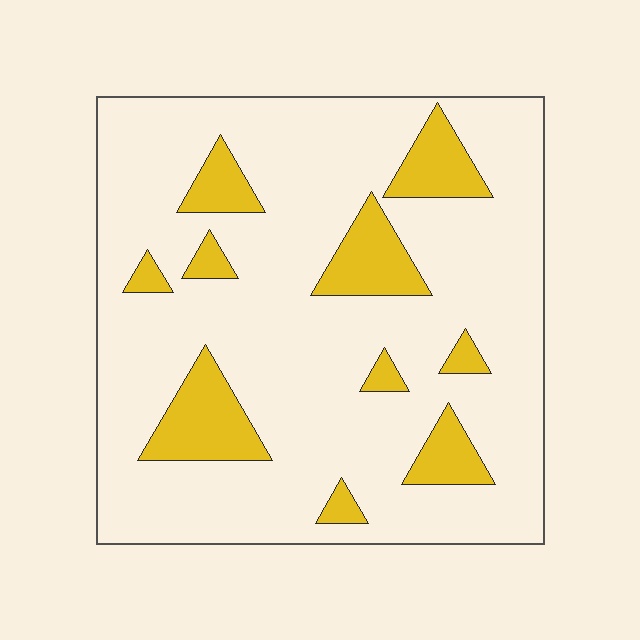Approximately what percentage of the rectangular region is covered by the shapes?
Approximately 15%.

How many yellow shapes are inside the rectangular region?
10.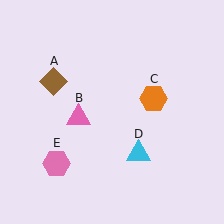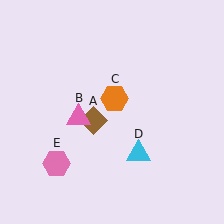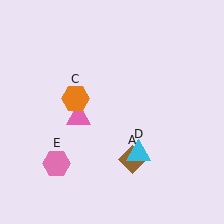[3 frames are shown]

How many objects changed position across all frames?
2 objects changed position: brown diamond (object A), orange hexagon (object C).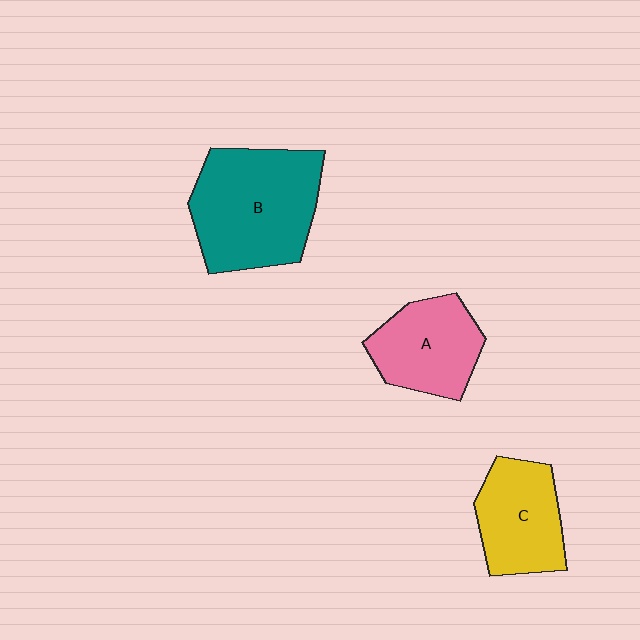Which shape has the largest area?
Shape B (teal).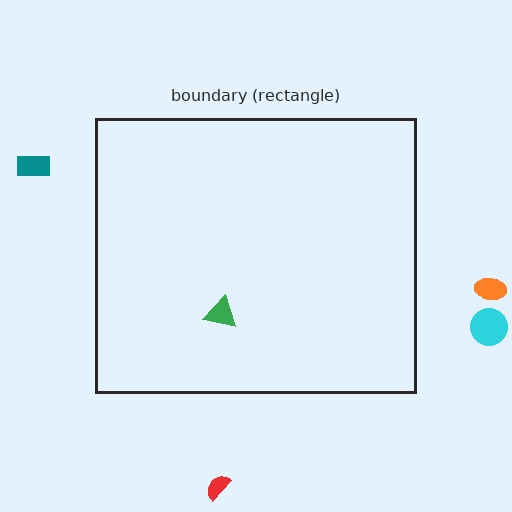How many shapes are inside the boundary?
1 inside, 4 outside.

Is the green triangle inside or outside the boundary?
Inside.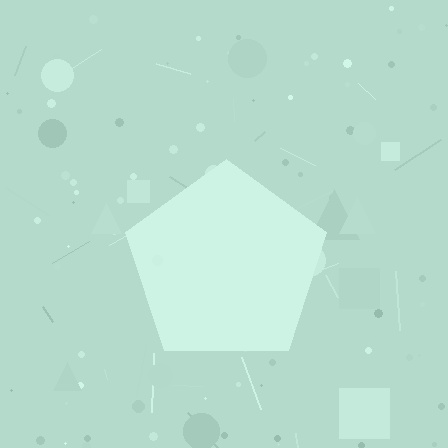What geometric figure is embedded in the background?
A pentagon is embedded in the background.